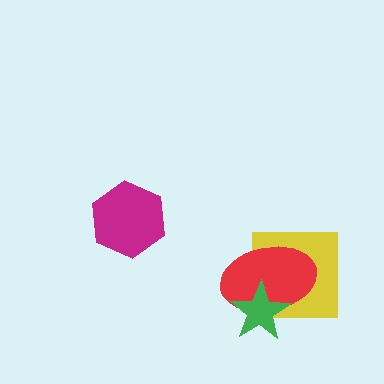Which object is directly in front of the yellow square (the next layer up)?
The red ellipse is directly in front of the yellow square.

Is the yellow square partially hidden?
Yes, it is partially covered by another shape.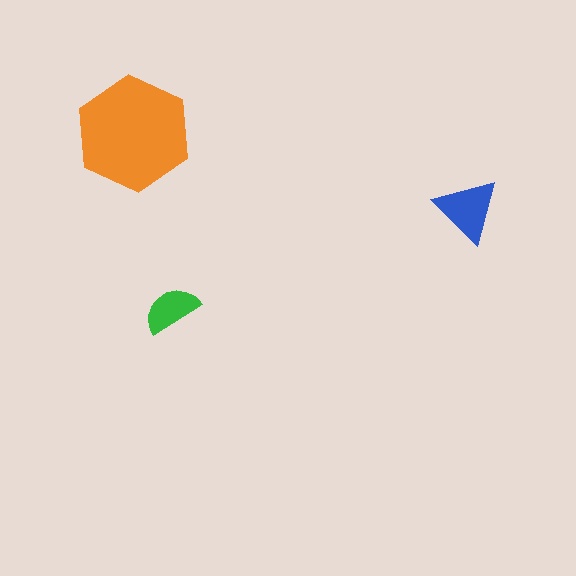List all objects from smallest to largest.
The green semicircle, the blue triangle, the orange hexagon.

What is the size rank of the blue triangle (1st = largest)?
2nd.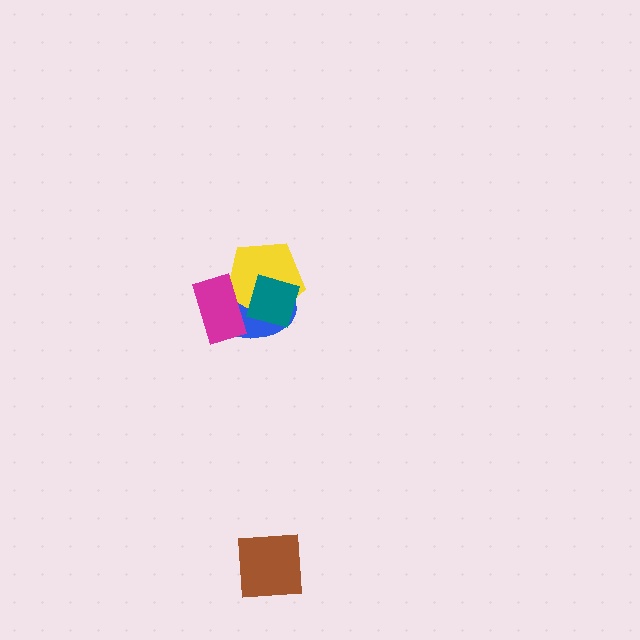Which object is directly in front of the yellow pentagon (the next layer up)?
The magenta rectangle is directly in front of the yellow pentagon.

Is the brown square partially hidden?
No, no other shape covers it.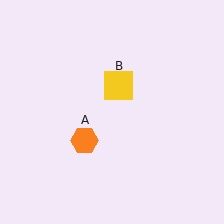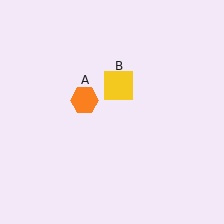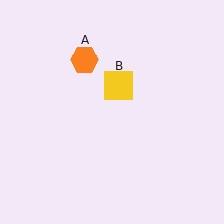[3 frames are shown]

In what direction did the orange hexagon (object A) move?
The orange hexagon (object A) moved up.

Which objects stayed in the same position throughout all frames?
Yellow square (object B) remained stationary.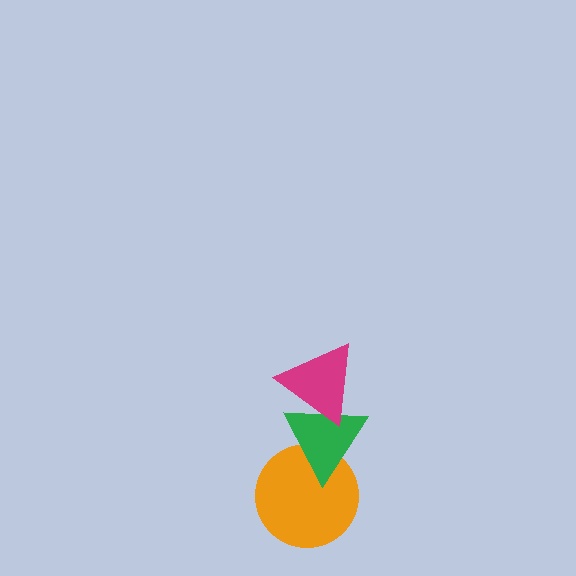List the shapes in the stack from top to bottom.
From top to bottom: the magenta triangle, the green triangle, the orange circle.